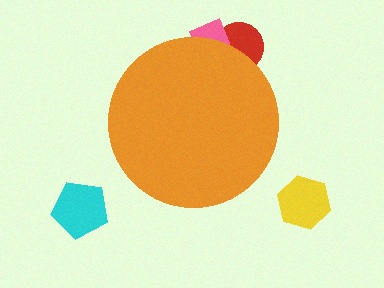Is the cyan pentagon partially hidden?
No, the cyan pentagon is fully visible.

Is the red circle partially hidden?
Yes, the red circle is partially hidden behind the orange circle.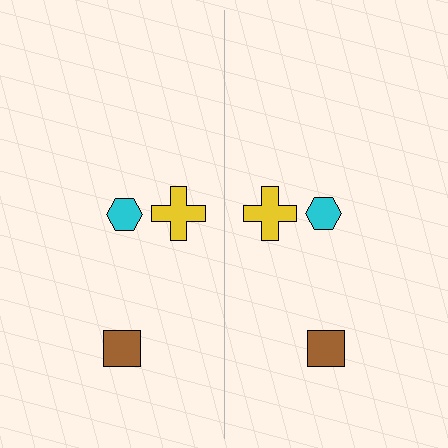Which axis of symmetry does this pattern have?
The pattern has a vertical axis of symmetry running through the center of the image.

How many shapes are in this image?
There are 6 shapes in this image.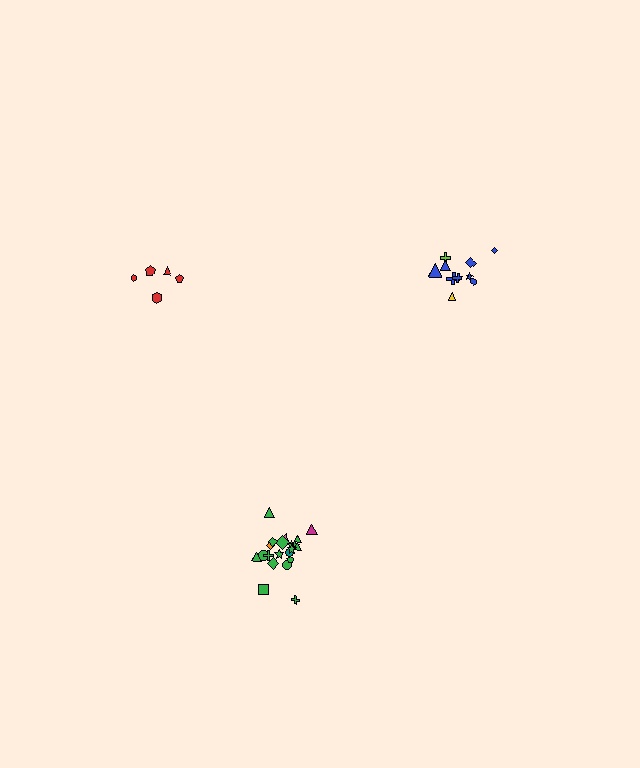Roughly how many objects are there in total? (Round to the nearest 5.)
Roughly 35 objects in total.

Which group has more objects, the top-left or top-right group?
The top-right group.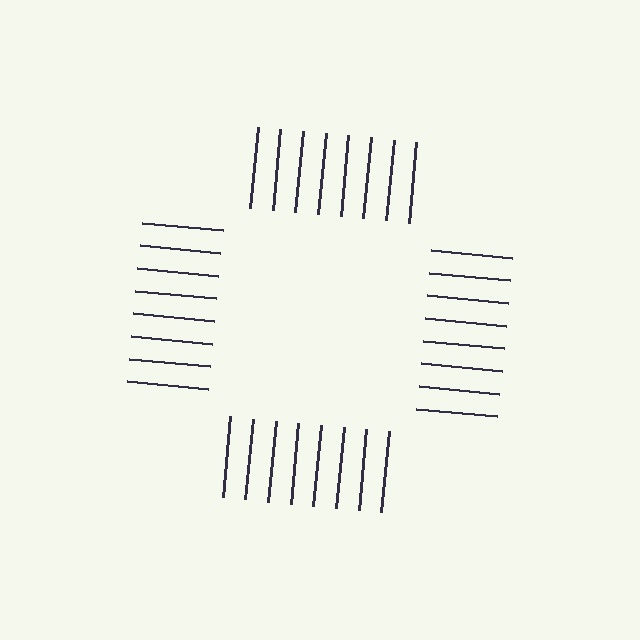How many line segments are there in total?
32 — 8 along each of the 4 edges.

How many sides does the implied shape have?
4 sides — the line-ends trace a square.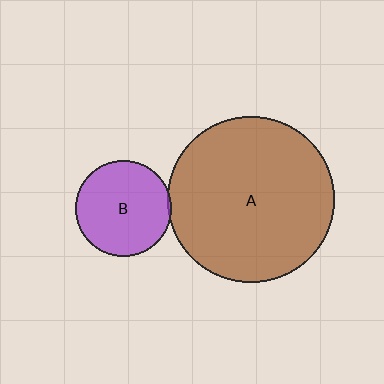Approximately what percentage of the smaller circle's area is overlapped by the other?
Approximately 5%.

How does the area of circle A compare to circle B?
Approximately 3.0 times.